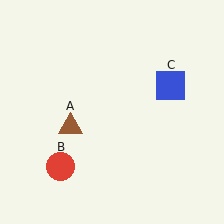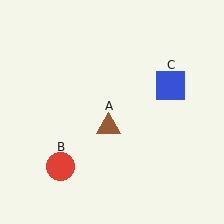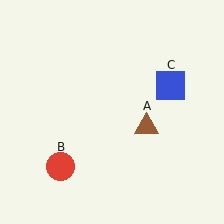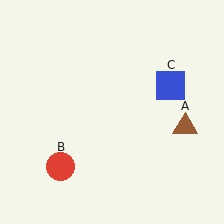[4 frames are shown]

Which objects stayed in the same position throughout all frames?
Red circle (object B) and blue square (object C) remained stationary.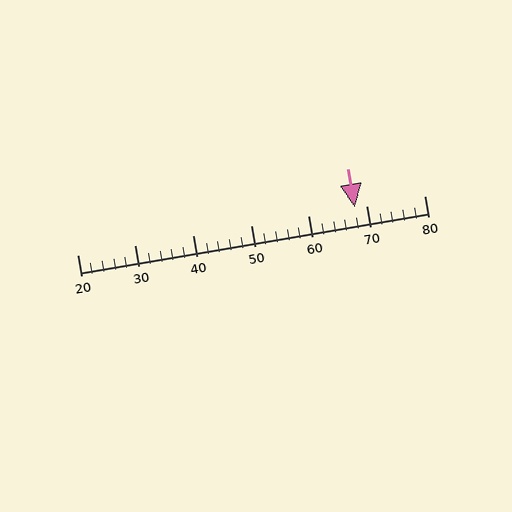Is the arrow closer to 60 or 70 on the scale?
The arrow is closer to 70.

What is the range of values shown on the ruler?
The ruler shows values from 20 to 80.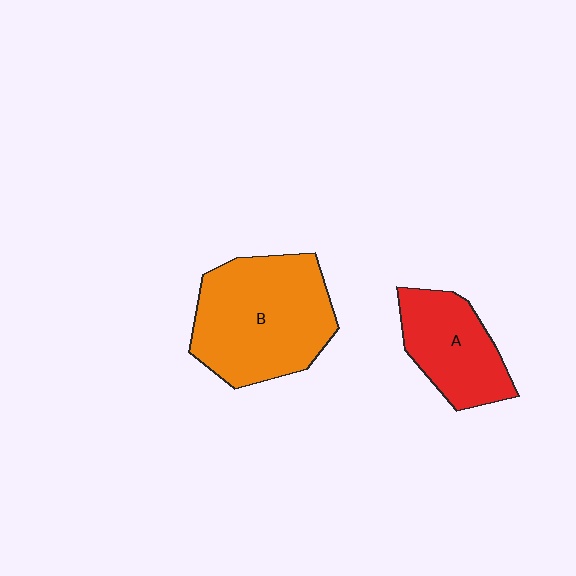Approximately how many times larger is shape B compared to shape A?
Approximately 1.6 times.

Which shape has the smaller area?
Shape A (red).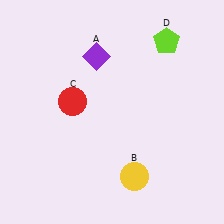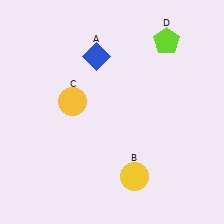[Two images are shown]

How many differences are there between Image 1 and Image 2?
There are 2 differences between the two images.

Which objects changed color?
A changed from purple to blue. C changed from red to yellow.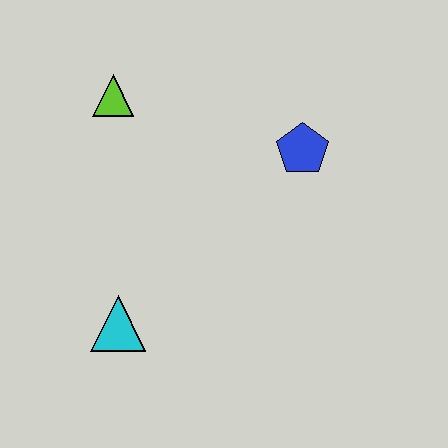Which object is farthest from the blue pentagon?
The cyan triangle is farthest from the blue pentagon.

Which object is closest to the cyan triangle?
The lime triangle is closest to the cyan triangle.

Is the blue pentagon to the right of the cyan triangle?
Yes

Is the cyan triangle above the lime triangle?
No